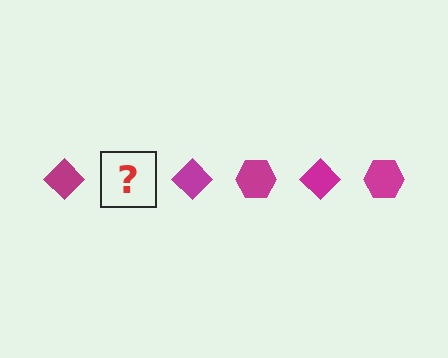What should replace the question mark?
The question mark should be replaced with a magenta hexagon.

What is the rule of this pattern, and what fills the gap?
The rule is that the pattern cycles through diamond, hexagon shapes in magenta. The gap should be filled with a magenta hexagon.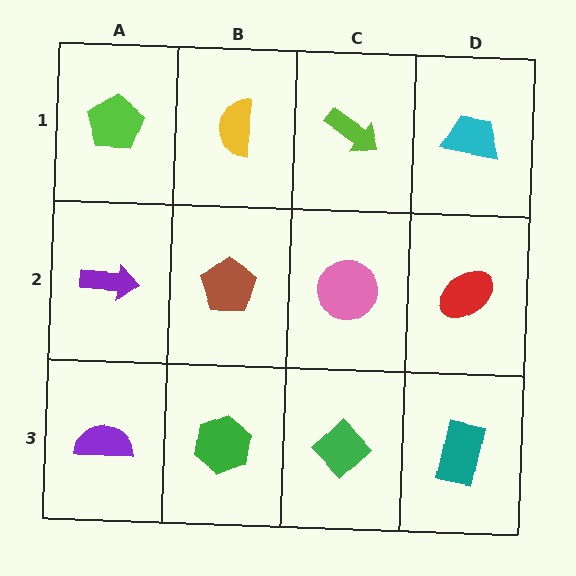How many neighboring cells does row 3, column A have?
2.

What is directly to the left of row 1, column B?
A lime pentagon.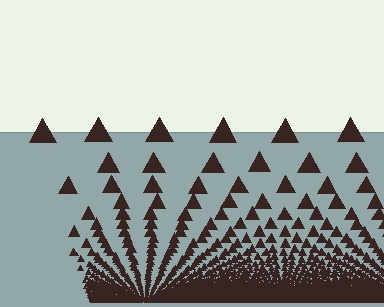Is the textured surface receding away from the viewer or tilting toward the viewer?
The surface appears to tilt toward the viewer. Texture elements get larger and sparser toward the top.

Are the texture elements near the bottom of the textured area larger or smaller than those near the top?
Smaller. The gradient is inverted — elements near the bottom are smaller and denser.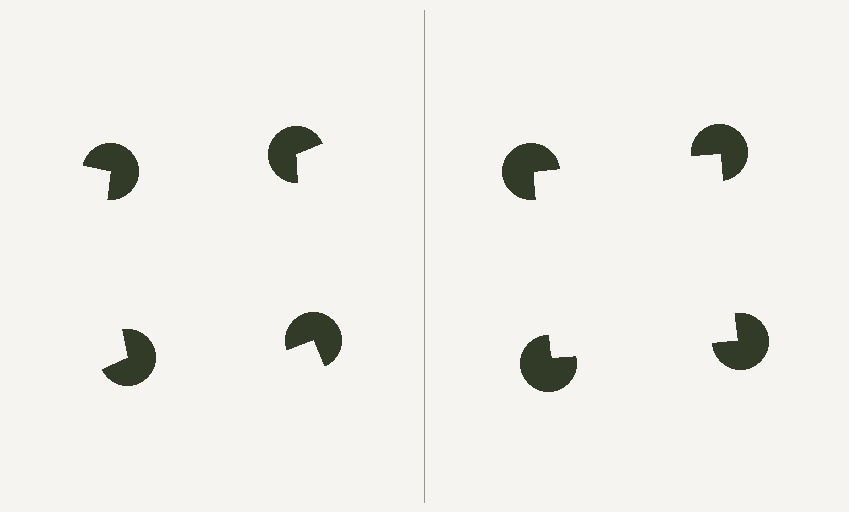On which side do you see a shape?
An illusory square appears on the right side. On the left side the wedge cuts are rotated, so no coherent shape forms.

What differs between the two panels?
The pac-man discs are positioned identically on both sides; only the wedge orientations differ. On the right they align to a square; on the left they are misaligned.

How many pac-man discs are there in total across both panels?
8 — 4 on each side.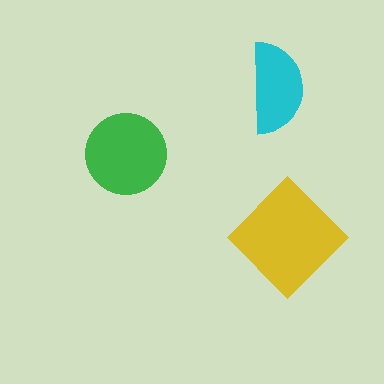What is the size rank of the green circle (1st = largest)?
2nd.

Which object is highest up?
The cyan semicircle is topmost.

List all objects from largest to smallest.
The yellow diamond, the green circle, the cyan semicircle.